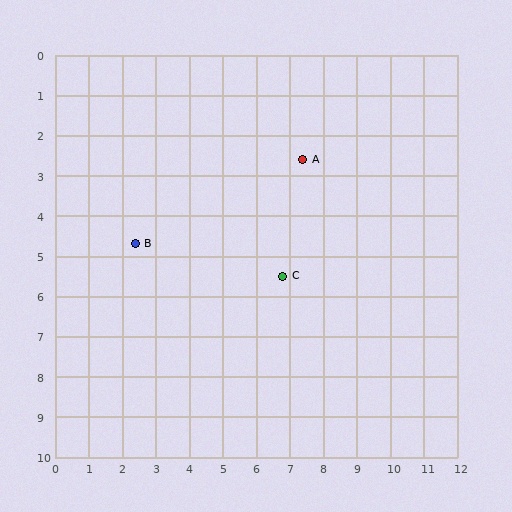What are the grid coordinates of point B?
Point B is at approximately (2.4, 4.7).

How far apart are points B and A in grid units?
Points B and A are about 5.4 grid units apart.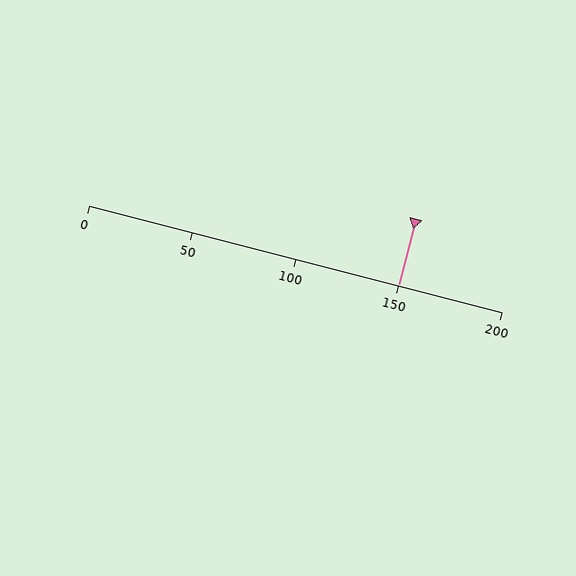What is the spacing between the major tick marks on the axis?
The major ticks are spaced 50 apart.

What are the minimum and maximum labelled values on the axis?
The axis runs from 0 to 200.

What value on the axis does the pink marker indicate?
The marker indicates approximately 150.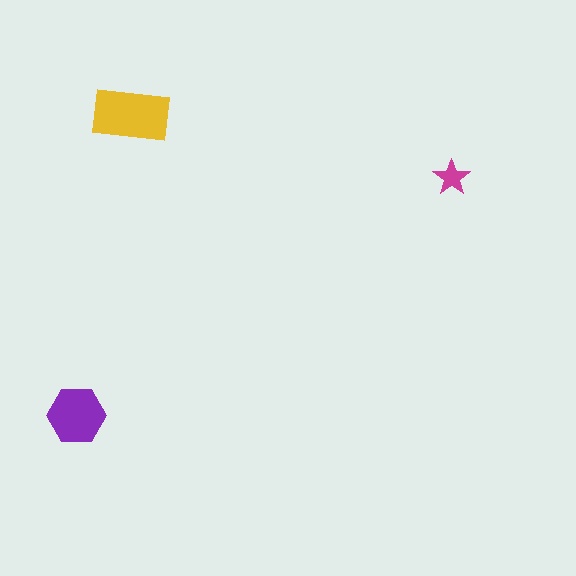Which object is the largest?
The yellow rectangle.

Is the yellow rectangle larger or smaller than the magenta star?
Larger.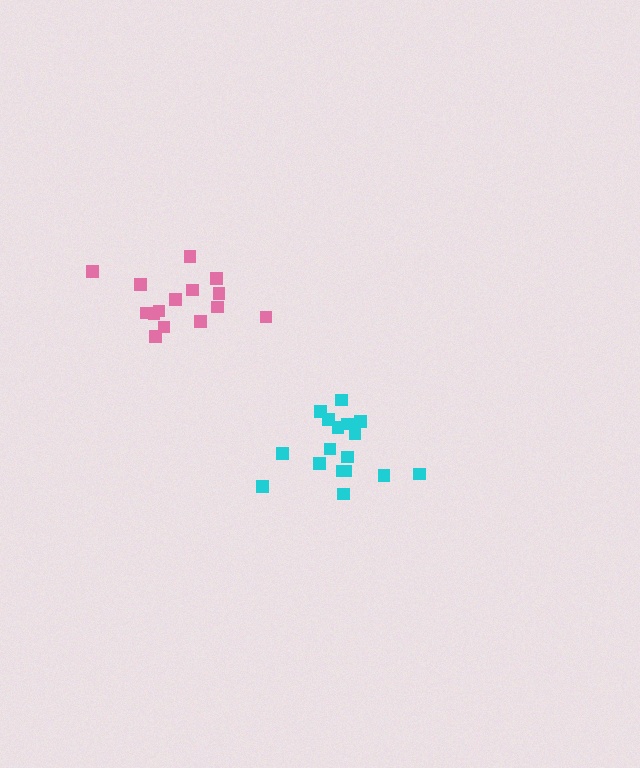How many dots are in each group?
Group 1: 15 dots, Group 2: 17 dots (32 total).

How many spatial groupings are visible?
There are 2 spatial groupings.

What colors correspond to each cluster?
The clusters are colored: pink, cyan.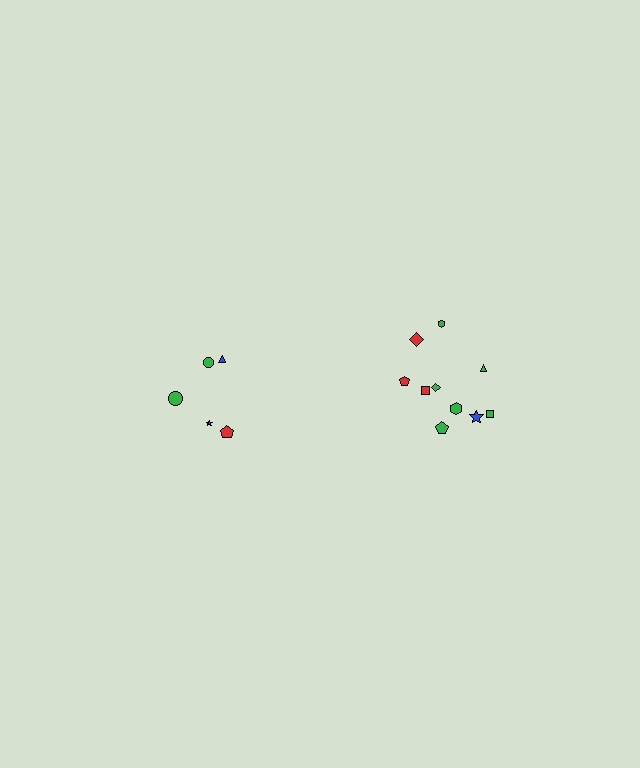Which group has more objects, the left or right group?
The right group.